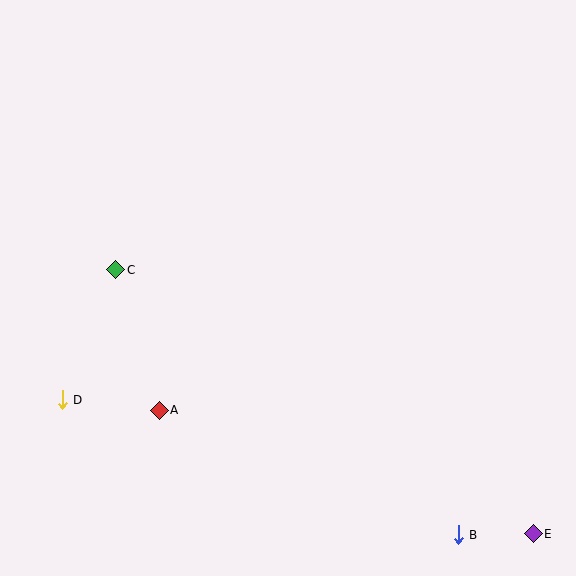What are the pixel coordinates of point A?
Point A is at (159, 410).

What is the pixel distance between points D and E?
The distance between D and E is 490 pixels.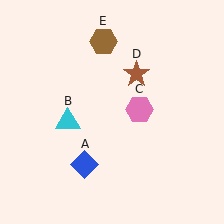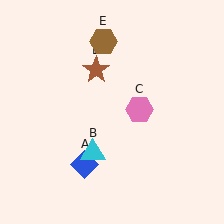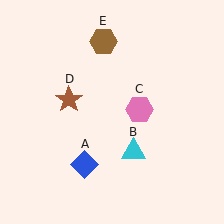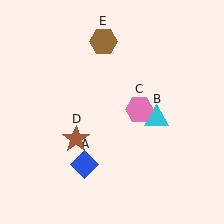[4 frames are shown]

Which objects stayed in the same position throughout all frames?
Blue diamond (object A) and pink hexagon (object C) and brown hexagon (object E) remained stationary.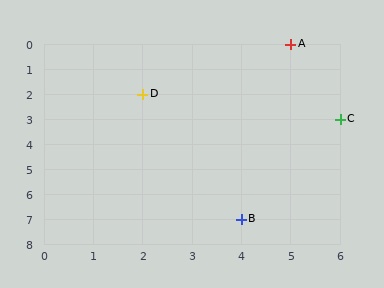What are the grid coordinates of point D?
Point D is at grid coordinates (2, 2).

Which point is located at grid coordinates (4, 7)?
Point B is at (4, 7).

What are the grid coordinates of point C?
Point C is at grid coordinates (6, 3).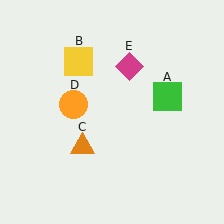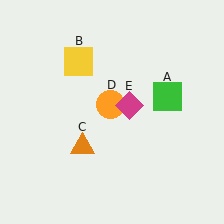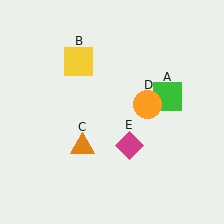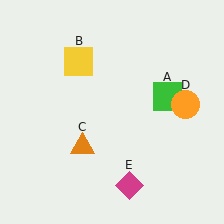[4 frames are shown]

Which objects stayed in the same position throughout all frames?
Green square (object A) and yellow square (object B) and orange triangle (object C) remained stationary.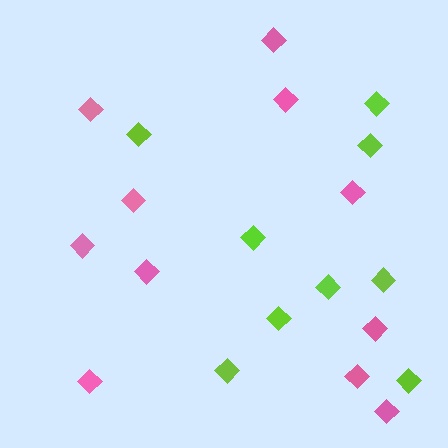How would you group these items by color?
There are 2 groups: one group of pink diamonds (11) and one group of lime diamonds (9).